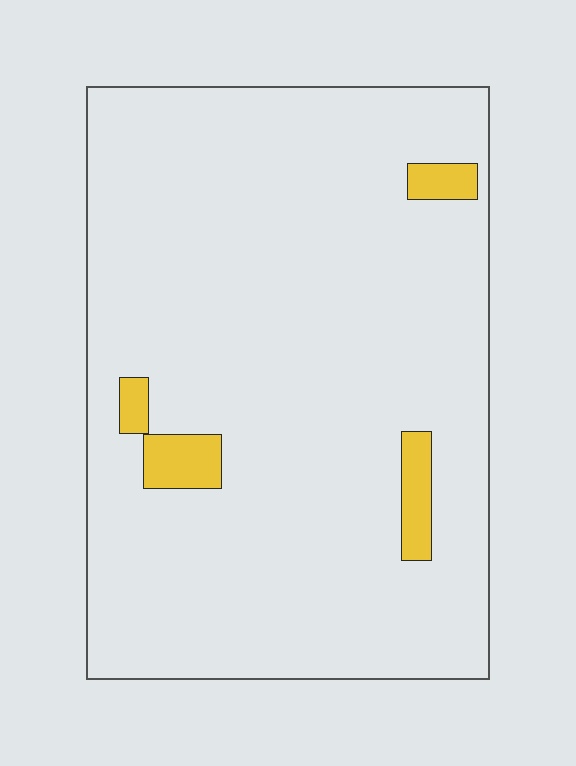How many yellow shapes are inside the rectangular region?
4.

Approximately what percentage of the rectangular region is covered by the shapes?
Approximately 5%.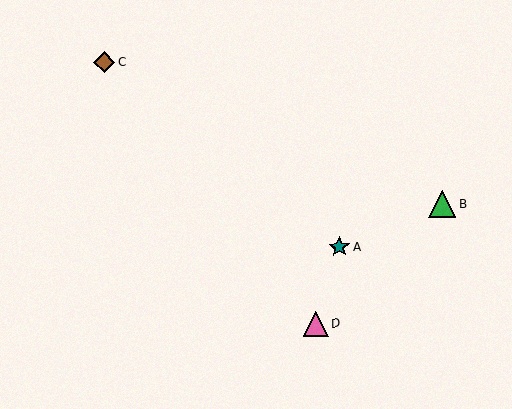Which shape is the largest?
The green triangle (labeled B) is the largest.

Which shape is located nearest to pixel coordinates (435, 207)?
The green triangle (labeled B) at (442, 204) is nearest to that location.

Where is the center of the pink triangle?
The center of the pink triangle is at (316, 324).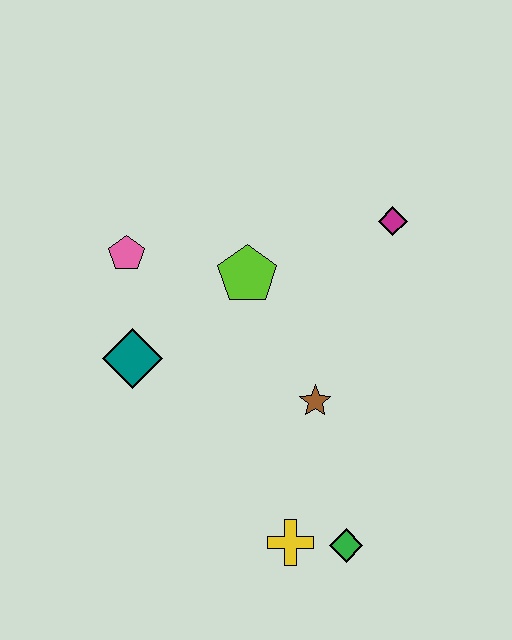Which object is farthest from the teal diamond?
The magenta diamond is farthest from the teal diamond.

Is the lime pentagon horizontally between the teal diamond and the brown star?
Yes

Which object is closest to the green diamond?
The yellow cross is closest to the green diamond.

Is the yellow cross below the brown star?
Yes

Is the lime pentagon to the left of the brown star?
Yes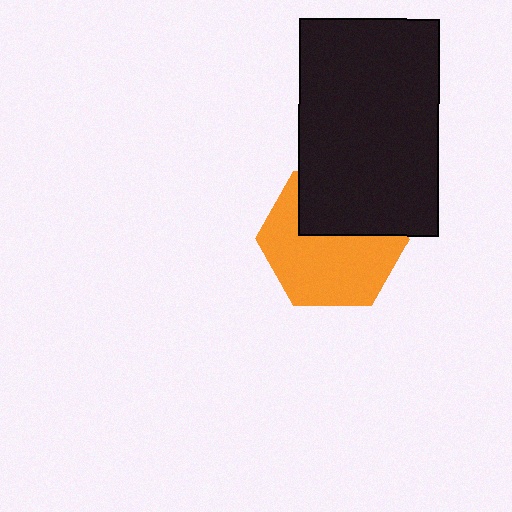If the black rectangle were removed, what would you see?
You would see the complete orange hexagon.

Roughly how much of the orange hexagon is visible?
About half of it is visible (roughly 62%).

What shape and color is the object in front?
The object in front is a black rectangle.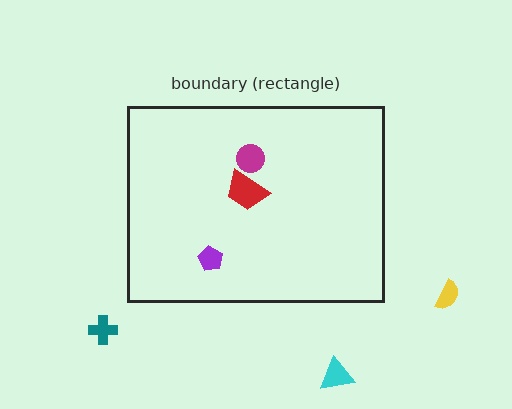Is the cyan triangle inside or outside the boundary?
Outside.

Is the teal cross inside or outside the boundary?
Outside.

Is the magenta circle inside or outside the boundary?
Inside.